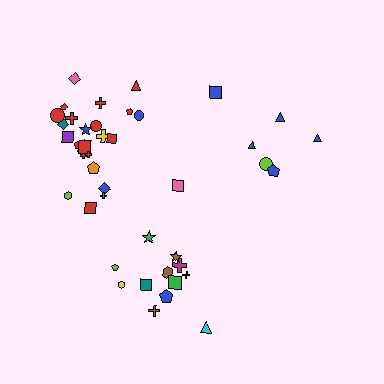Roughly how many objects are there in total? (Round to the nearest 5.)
Roughly 45 objects in total.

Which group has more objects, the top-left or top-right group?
The top-left group.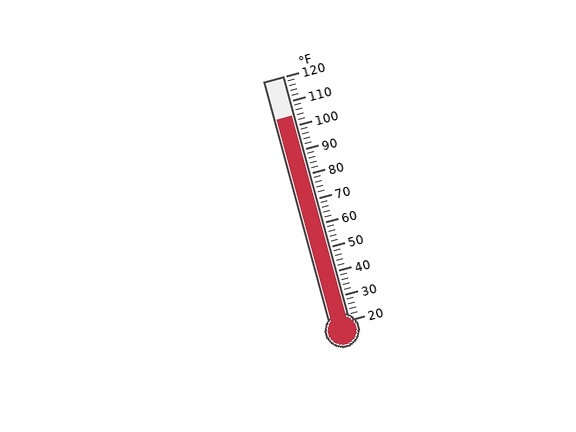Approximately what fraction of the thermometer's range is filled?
The thermometer is filled to approximately 85% of its range.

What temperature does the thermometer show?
The thermometer shows approximately 104°F.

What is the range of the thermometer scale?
The thermometer scale ranges from 20°F to 120°F.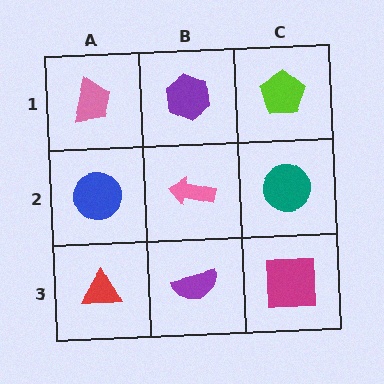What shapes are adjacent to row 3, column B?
A pink arrow (row 2, column B), a red triangle (row 3, column A), a magenta square (row 3, column C).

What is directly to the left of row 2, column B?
A blue circle.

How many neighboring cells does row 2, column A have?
3.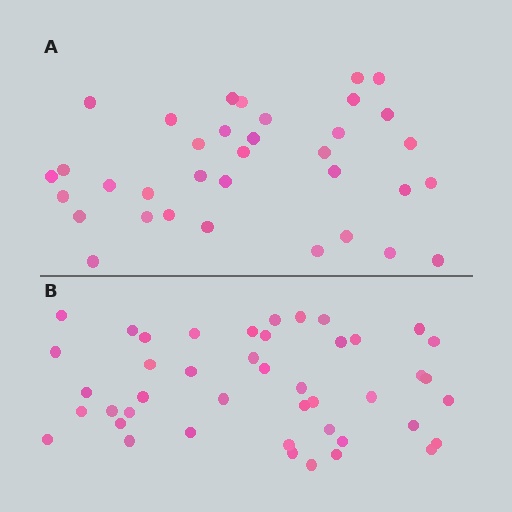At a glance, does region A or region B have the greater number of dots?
Region B (the bottom region) has more dots.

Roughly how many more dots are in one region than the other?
Region B has roughly 8 or so more dots than region A.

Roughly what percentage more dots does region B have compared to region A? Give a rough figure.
About 25% more.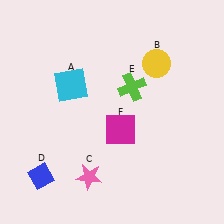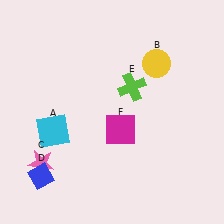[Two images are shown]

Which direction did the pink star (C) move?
The pink star (C) moved left.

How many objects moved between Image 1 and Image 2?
2 objects moved between the two images.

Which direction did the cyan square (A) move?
The cyan square (A) moved down.